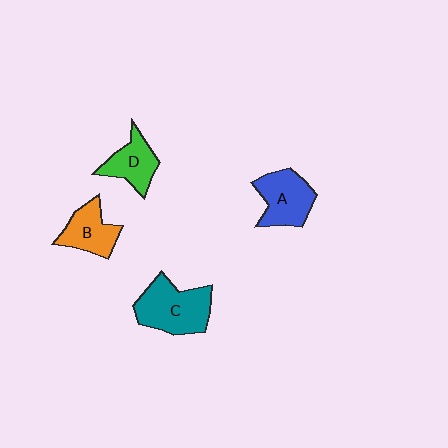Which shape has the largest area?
Shape C (teal).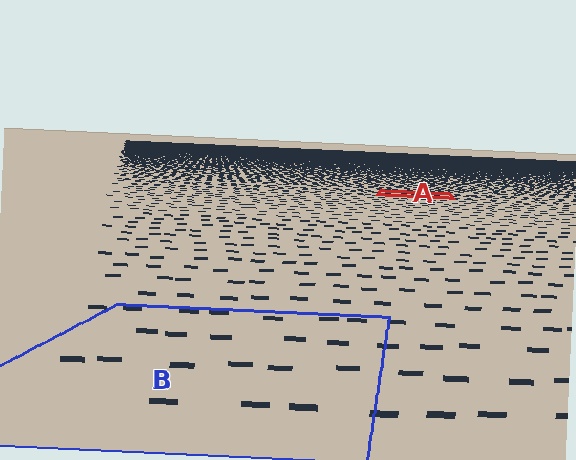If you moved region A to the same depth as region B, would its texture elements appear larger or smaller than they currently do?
They would appear larger. At a closer depth, the same texture elements are projected at a bigger on-screen size.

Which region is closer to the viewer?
Region B is closer. The texture elements there are larger and more spread out.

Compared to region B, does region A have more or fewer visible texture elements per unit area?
Region A has more texture elements per unit area — they are packed more densely because it is farther away.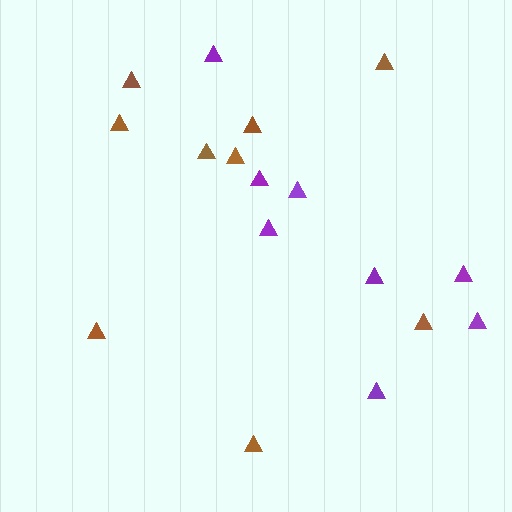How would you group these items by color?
There are 2 groups: one group of brown triangles (9) and one group of purple triangles (8).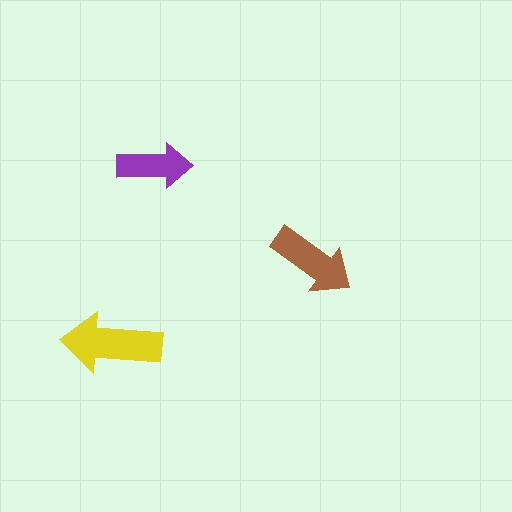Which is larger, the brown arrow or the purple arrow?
The brown one.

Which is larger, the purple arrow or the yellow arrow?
The yellow one.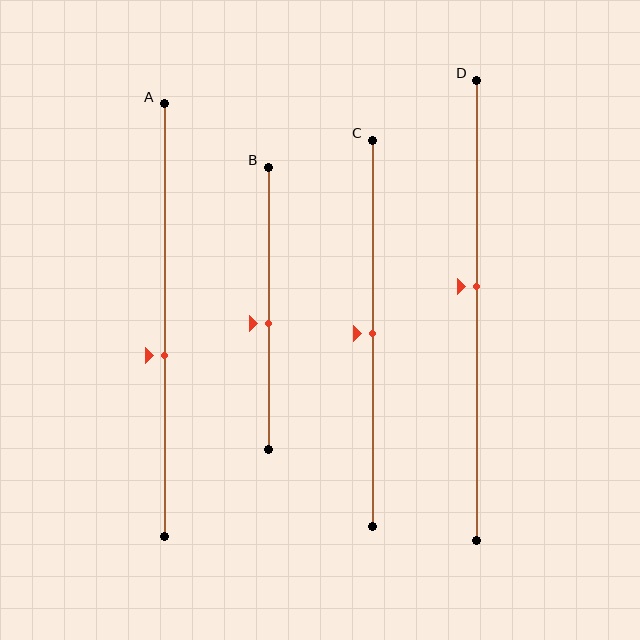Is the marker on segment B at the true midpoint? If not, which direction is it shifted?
No, the marker on segment B is shifted downward by about 6% of the segment length.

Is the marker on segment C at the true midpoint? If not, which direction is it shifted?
Yes, the marker on segment C is at the true midpoint.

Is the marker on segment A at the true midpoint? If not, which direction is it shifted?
No, the marker on segment A is shifted downward by about 8% of the segment length.